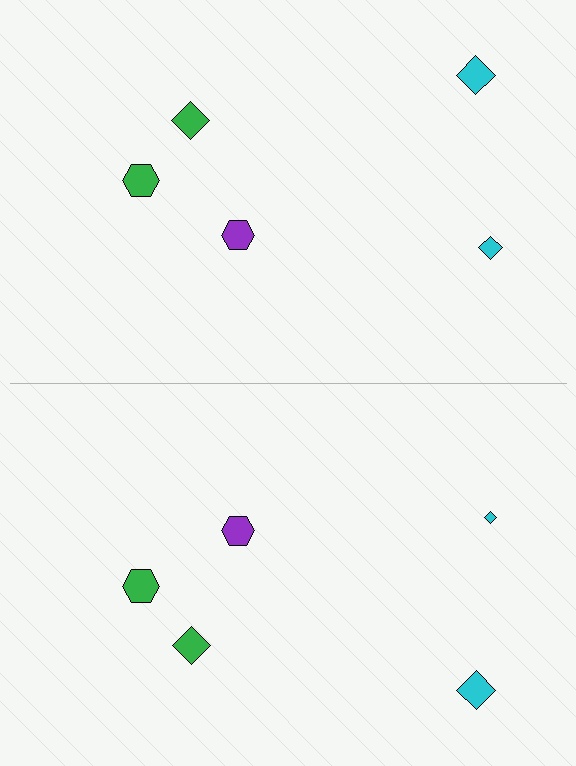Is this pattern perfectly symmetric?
No, the pattern is not perfectly symmetric. The cyan diamond on the bottom side has a different size than its mirror counterpart.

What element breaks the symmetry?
The cyan diamond on the bottom side has a different size than its mirror counterpart.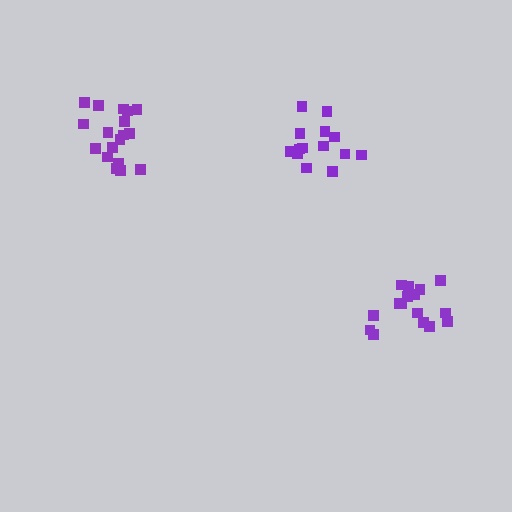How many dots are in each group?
Group 1: 14 dots, Group 2: 16 dots, Group 3: 18 dots (48 total).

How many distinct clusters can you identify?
There are 3 distinct clusters.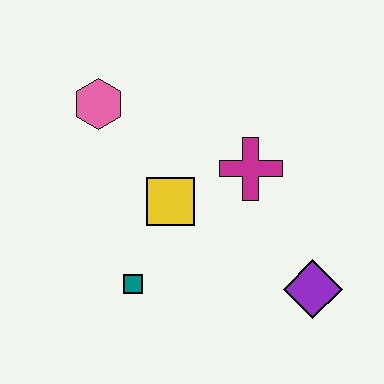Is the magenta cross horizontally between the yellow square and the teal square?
No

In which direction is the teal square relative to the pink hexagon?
The teal square is below the pink hexagon.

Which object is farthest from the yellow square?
The purple diamond is farthest from the yellow square.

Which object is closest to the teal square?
The yellow square is closest to the teal square.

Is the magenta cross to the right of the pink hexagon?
Yes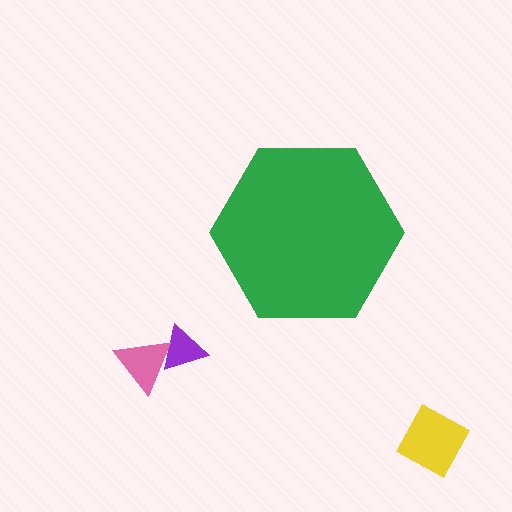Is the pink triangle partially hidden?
No, the pink triangle is fully visible.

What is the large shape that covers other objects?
A green hexagon.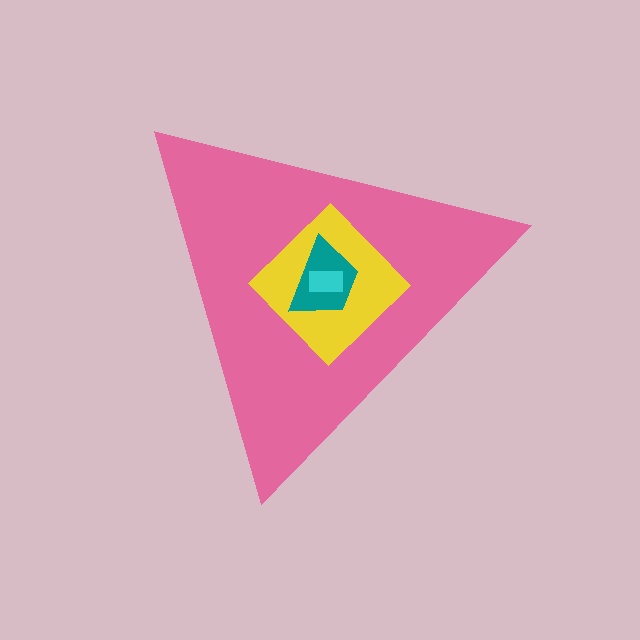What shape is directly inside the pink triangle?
The yellow diamond.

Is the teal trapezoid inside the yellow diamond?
Yes.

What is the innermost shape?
The cyan rectangle.